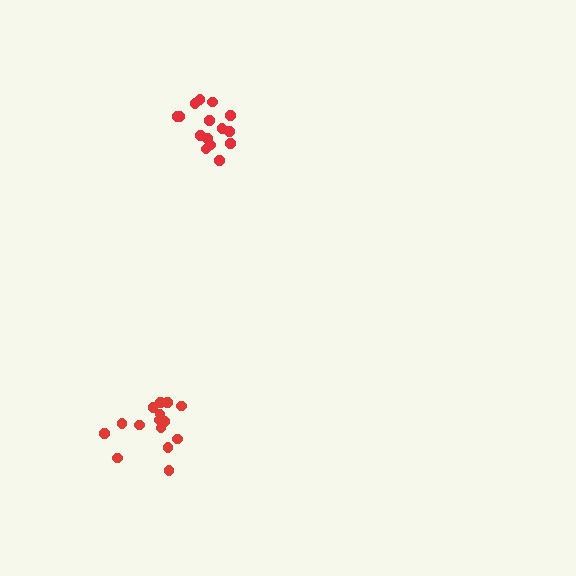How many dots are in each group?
Group 1: 15 dots, Group 2: 15 dots (30 total).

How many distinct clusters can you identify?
There are 2 distinct clusters.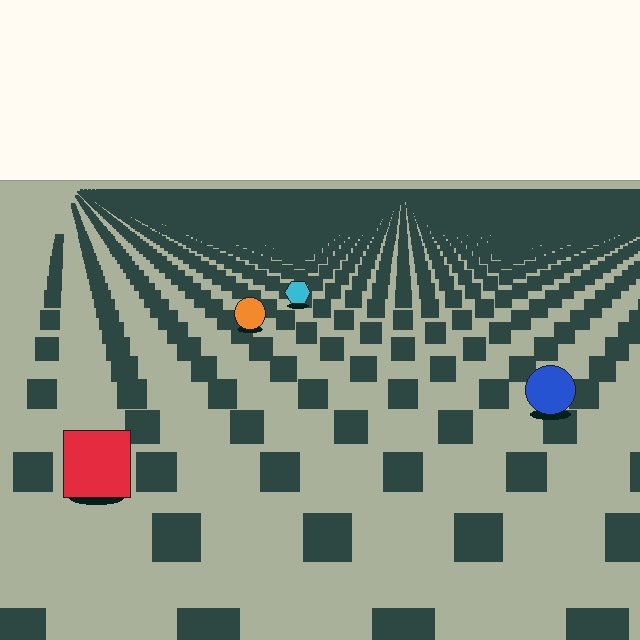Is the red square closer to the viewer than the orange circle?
Yes. The red square is closer — you can tell from the texture gradient: the ground texture is coarser near it.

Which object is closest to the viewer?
The red square is closest. The texture marks near it are larger and more spread out.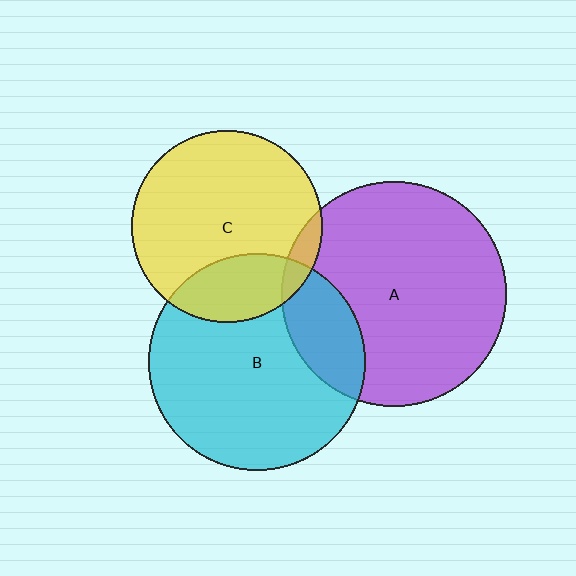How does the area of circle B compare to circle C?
Approximately 1.3 times.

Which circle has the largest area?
Circle A (purple).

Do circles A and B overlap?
Yes.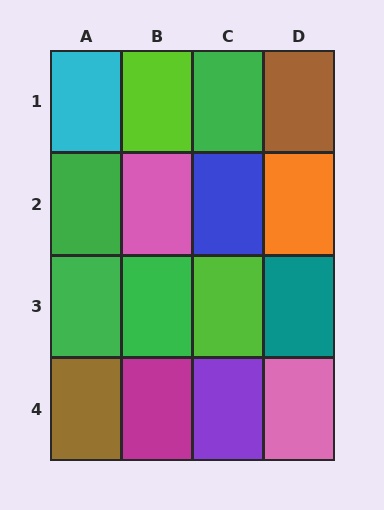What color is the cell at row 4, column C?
Purple.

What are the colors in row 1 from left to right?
Cyan, lime, green, brown.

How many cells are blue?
1 cell is blue.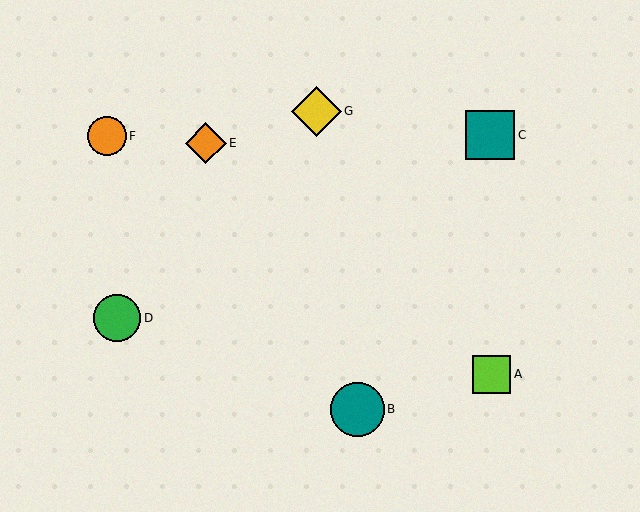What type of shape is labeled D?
Shape D is a green circle.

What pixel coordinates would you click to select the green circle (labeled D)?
Click at (117, 318) to select the green circle D.